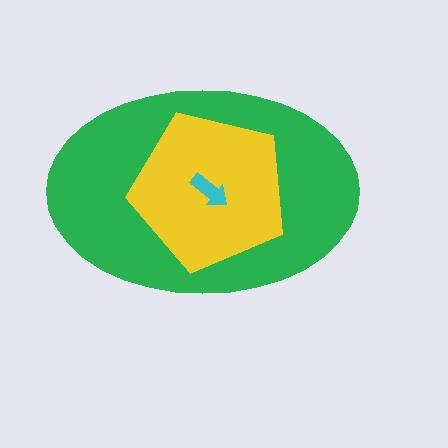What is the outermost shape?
The green ellipse.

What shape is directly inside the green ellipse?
The yellow pentagon.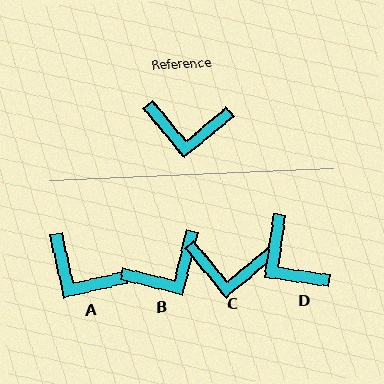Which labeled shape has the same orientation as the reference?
C.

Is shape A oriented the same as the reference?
No, it is off by about 27 degrees.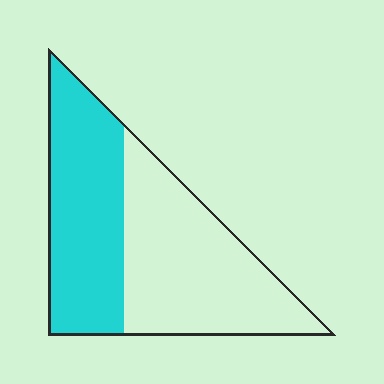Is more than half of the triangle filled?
No.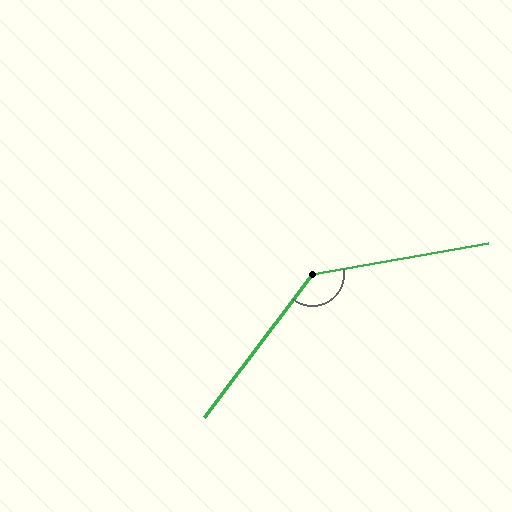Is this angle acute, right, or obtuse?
It is obtuse.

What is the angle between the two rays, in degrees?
Approximately 137 degrees.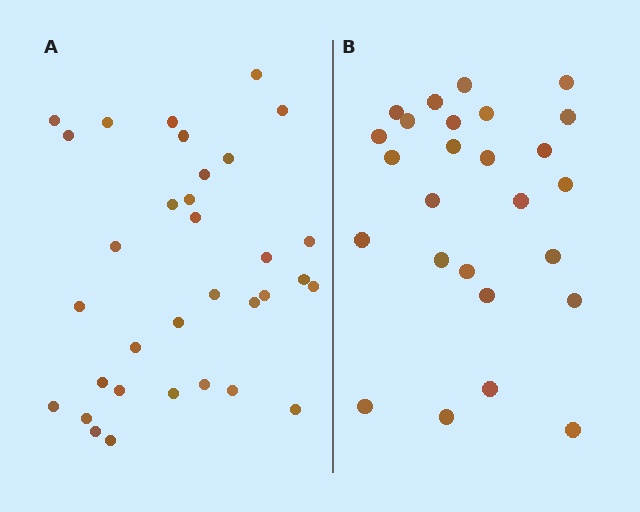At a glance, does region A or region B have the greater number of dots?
Region A (the left region) has more dots.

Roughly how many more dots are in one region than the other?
Region A has roughly 8 or so more dots than region B.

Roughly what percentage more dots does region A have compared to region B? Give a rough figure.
About 25% more.